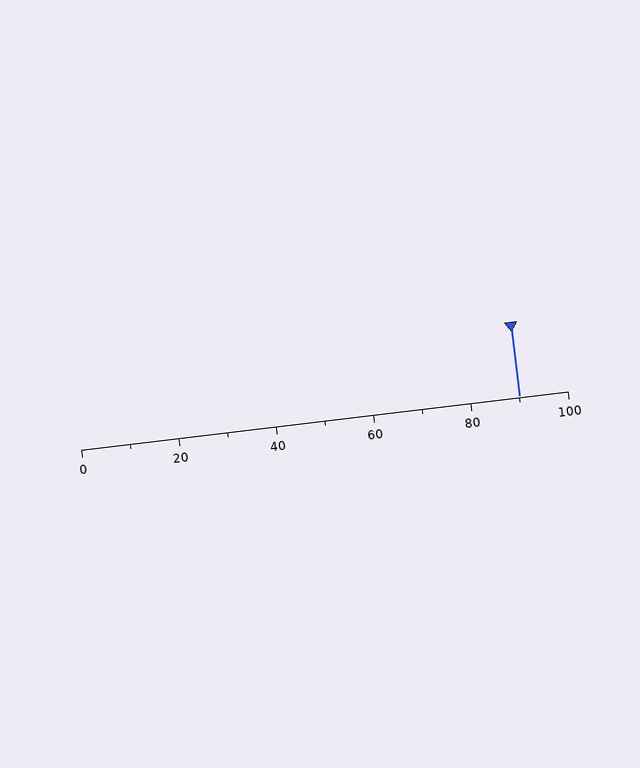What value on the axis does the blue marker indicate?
The marker indicates approximately 90.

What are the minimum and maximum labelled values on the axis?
The axis runs from 0 to 100.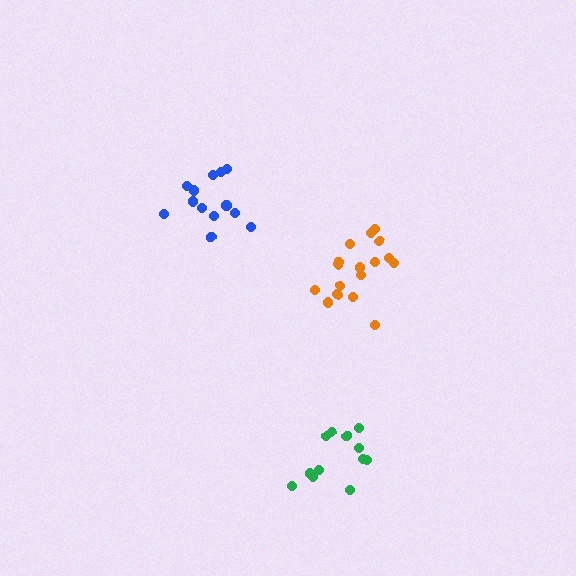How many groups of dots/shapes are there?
There are 3 groups.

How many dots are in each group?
Group 1: 17 dots, Group 2: 13 dots, Group 3: 12 dots (42 total).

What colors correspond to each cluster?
The clusters are colored: orange, blue, green.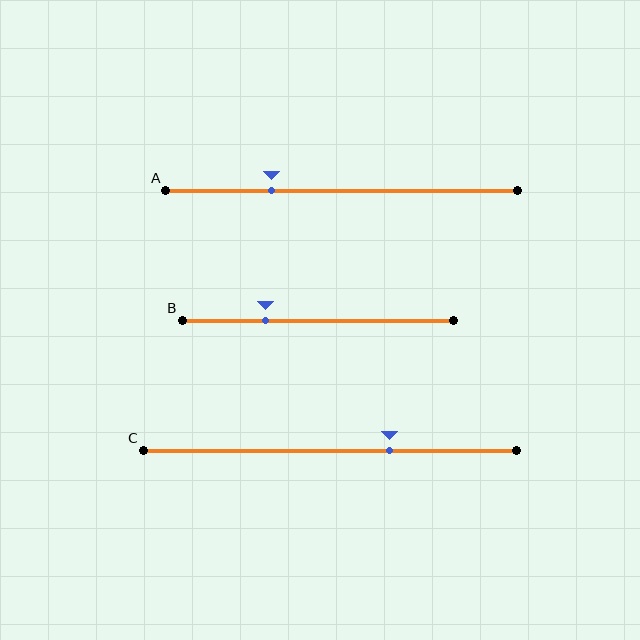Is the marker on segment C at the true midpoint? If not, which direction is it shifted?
No, the marker on segment C is shifted to the right by about 16% of the segment length.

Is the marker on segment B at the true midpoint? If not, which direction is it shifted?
No, the marker on segment B is shifted to the left by about 19% of the segment length.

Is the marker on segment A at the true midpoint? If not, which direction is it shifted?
No, the marker on segment A is shifted to the left by about 20% of the segment length.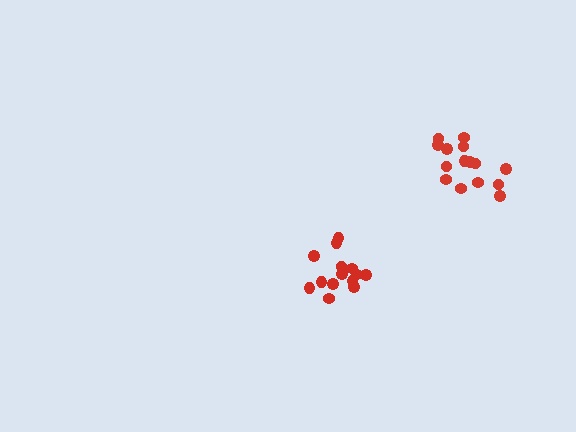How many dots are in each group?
Group 1: 15 dots, Group 2: 14 dots (29 total).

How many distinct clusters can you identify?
There are 2 distinct clusters.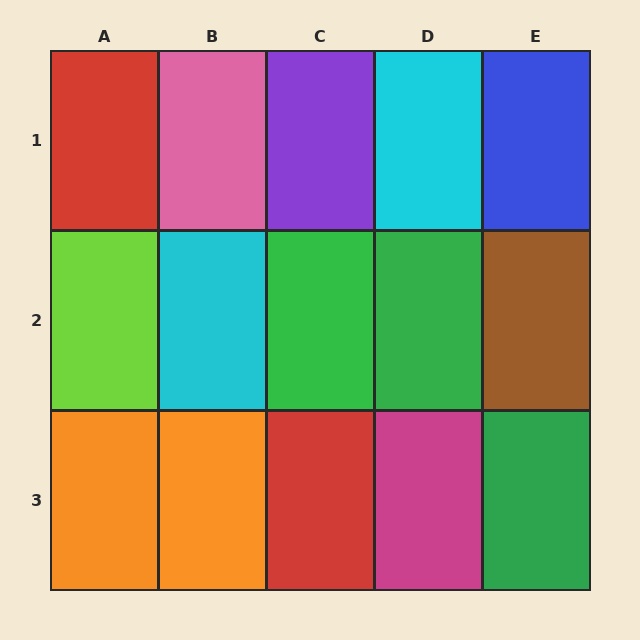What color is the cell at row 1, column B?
Pink.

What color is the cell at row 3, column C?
Red.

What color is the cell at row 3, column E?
Green.